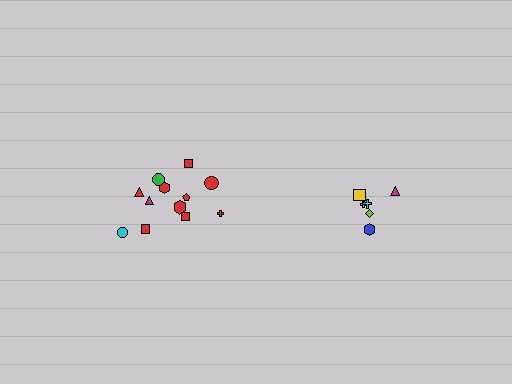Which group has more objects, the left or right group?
The left group.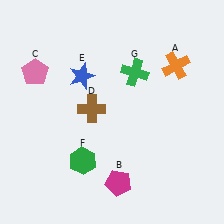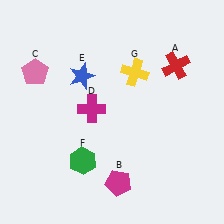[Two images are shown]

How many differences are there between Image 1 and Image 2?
There are 3 differences between the two images.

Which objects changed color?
A changed from orange to red. D changed from brown to magenta. G changed from green to yellow.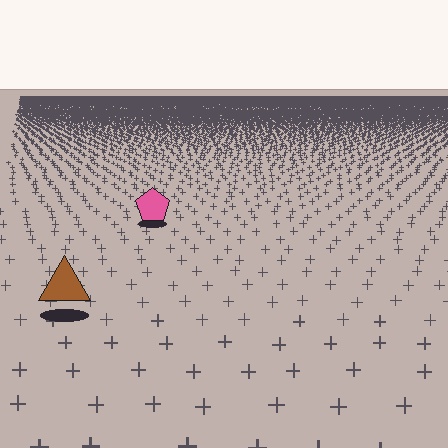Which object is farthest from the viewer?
The pink pentagon is farthest from the viewer. It appears smaller and the ground texture around it is denser.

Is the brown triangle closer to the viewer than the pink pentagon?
Yes. The brown triangle is closer — you can tell from the texture gradient: the ground texture is coarser near it.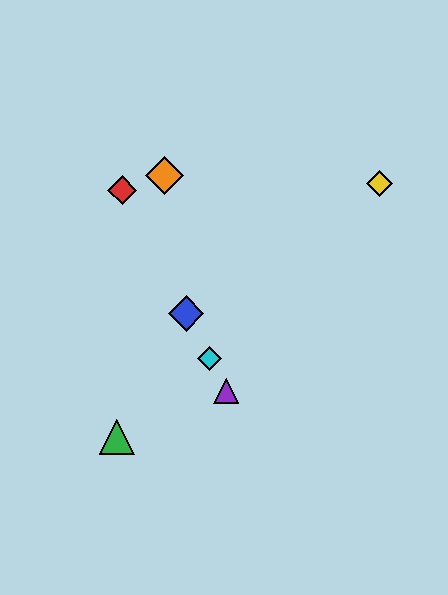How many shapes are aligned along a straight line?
4 shapes (the red diamond, the blue diamond, the purple triangle, the cyan diamond) are aligned along a straight line.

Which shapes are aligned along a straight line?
The red diamond, the blue diamond, the purple triangle, the cyan diamond are aligned along a straight line.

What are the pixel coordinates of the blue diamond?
The blue diamond is at (186, 313).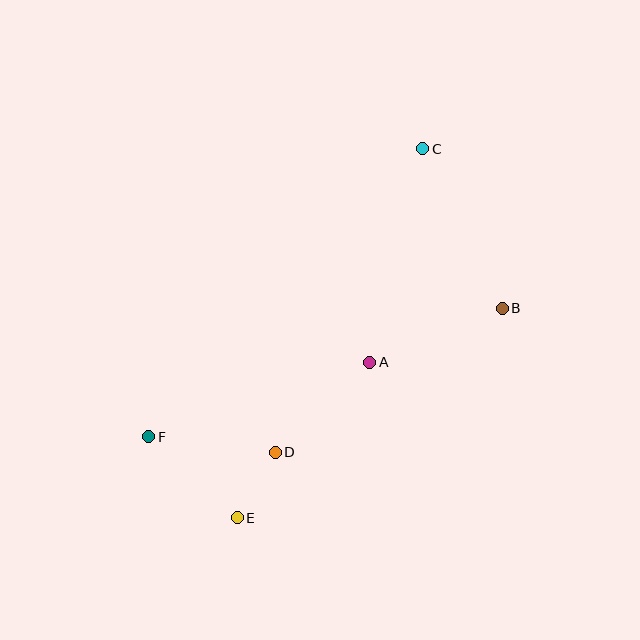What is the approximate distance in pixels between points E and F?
The distance between E and F is approximately 120 pixels.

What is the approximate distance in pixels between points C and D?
The distance between C and D is approximately 338 pixels.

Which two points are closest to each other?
Points D and E are closest to each other.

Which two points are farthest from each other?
Points C and E are farthest from each other.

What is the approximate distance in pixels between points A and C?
The distance between A and C is approximately 220 pixels.